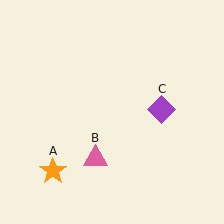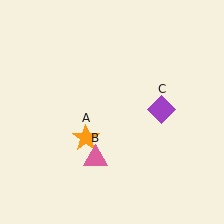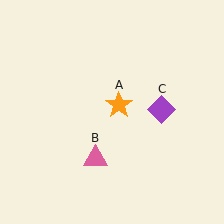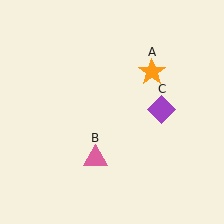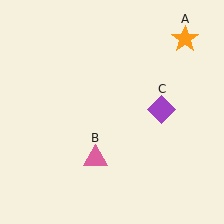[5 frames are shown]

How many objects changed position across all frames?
1 object changed position: orange star (object A).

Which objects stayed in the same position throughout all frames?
Pink triangle (object B) and purple diamond (object C) remained stationary.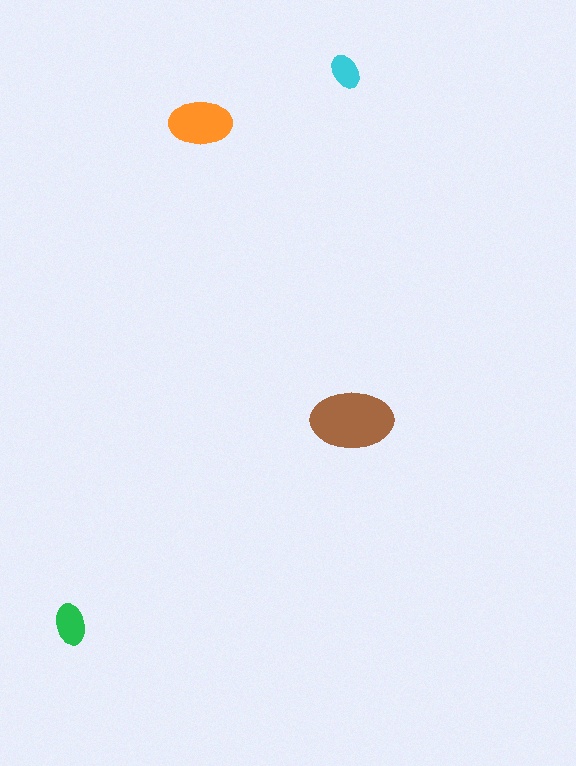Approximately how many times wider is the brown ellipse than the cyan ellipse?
About 2.5 times wider.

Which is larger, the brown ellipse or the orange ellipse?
The brown one.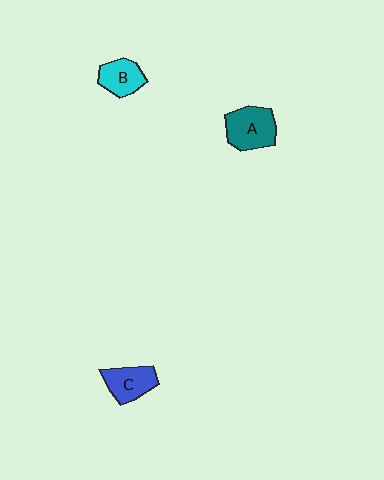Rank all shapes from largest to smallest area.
From largest to smallest: A (teal), C (blue), B (cyan).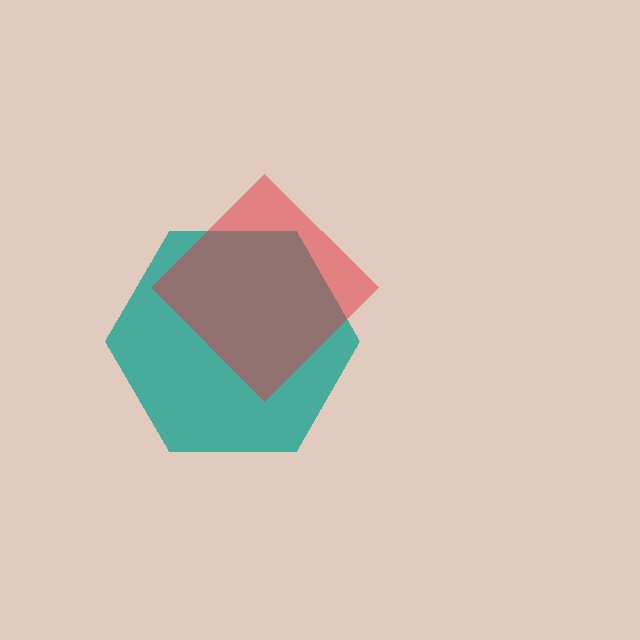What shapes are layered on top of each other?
The layered shapes are: a teal hexagon, a red diamond.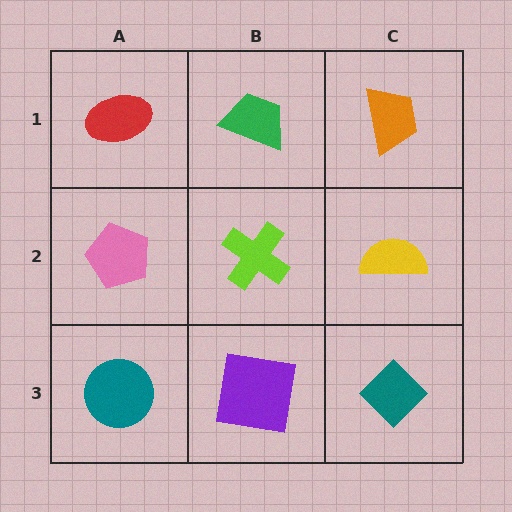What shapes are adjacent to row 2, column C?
An orange trapezoid (row 1, column C), a teal diamond (row 3, column C), a lime cross (row 2, column B).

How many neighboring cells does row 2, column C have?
3.